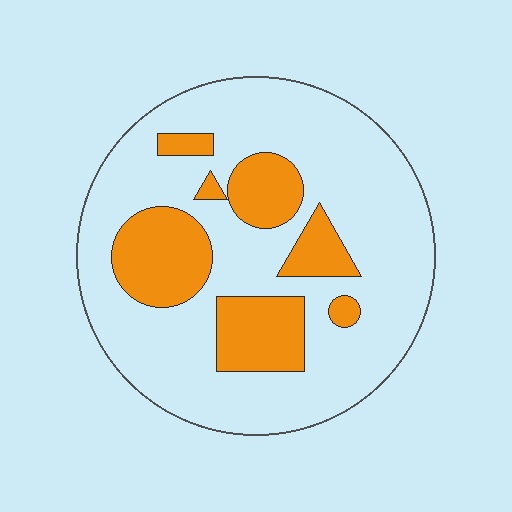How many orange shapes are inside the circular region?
7.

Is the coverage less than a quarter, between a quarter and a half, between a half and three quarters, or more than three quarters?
Between a quarter and a half.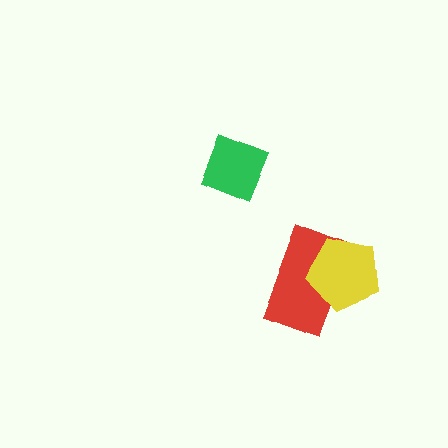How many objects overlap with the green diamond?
0 objects overlap with the green diamond.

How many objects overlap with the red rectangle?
1 object overlaps with the red rectangle.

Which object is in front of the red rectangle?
The yellow pentagon is in front of the red rectangle.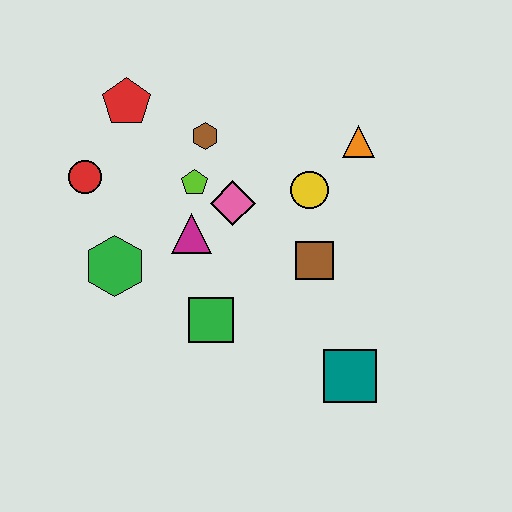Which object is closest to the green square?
The magenta triangle is closest to the green square.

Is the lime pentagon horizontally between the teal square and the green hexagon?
Yes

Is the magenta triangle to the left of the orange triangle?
Yes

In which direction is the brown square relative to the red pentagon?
The brown square is to the right of the red pentagon.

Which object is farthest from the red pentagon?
The teal square is farthest from the red pentagon.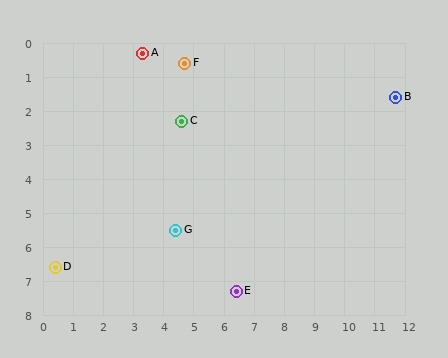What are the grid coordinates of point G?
Point G is at approximately (4.4, 5.5).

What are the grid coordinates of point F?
Point F is at approximately (4.7, 0.6).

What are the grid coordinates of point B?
Point B is at approximately (11.7, 1.6).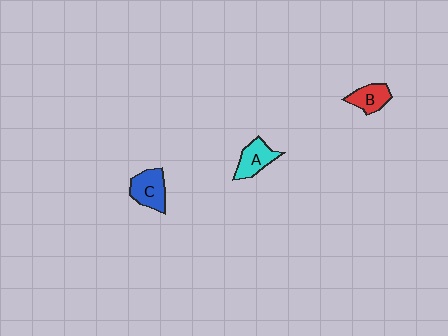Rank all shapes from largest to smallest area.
From largest to smallest: C (blue), A (cyan), B (red).